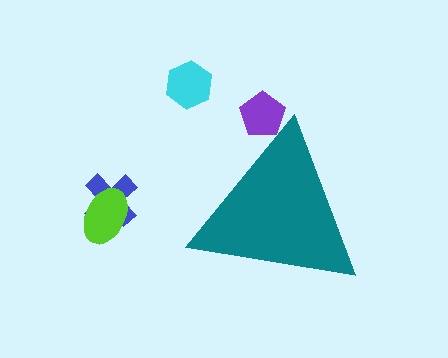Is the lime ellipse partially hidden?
No, the lime ellipse is fully visible.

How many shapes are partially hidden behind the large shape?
1 shape is partially hidden.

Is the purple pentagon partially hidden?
Yes, the purple pentagon is partially hidden behind the teal triangle.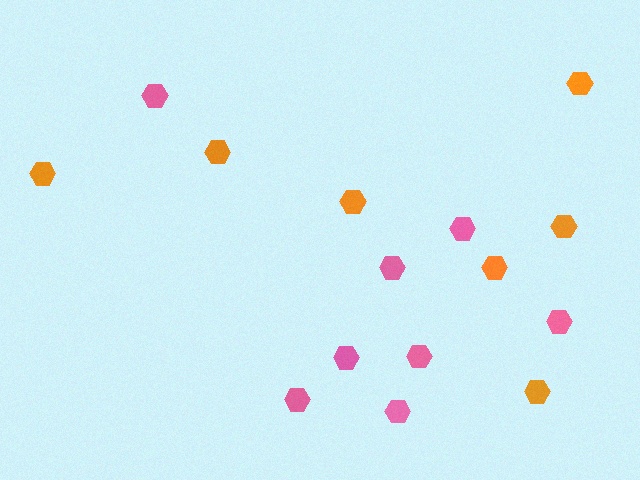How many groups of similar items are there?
There are 2 groups: one group of pink hexagons (8) and one group of orange hexagons (7).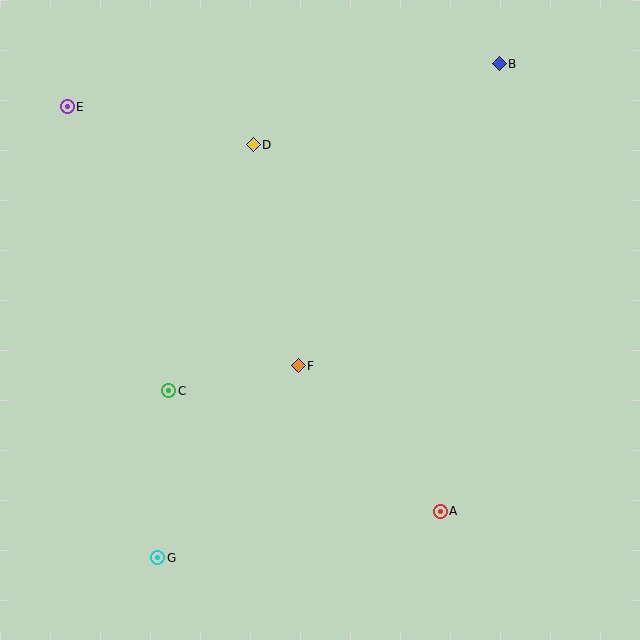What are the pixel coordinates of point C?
Point C is at (169, 391).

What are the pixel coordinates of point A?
Point A is at (440, 511).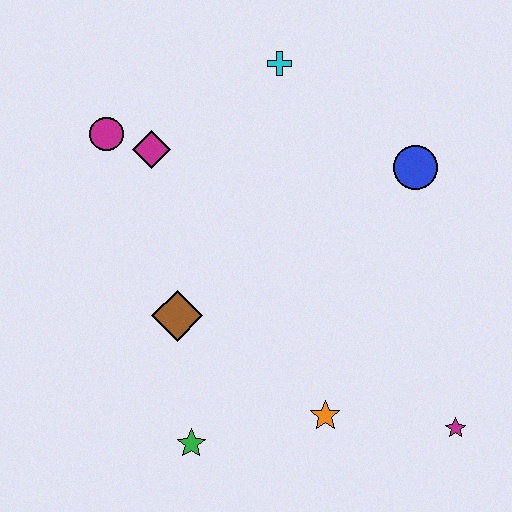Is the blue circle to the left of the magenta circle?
No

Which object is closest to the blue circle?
The cyan cross is closest to the blue circle.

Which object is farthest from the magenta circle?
The magenta star is farthest from the magenta circle.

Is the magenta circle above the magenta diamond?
Yes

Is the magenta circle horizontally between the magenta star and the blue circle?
No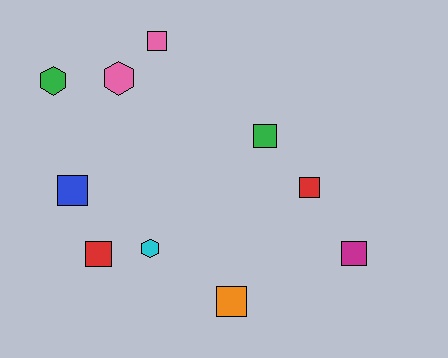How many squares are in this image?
There are 7 squares.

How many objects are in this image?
There are 10 objects.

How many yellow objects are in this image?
There are no yellow objects.